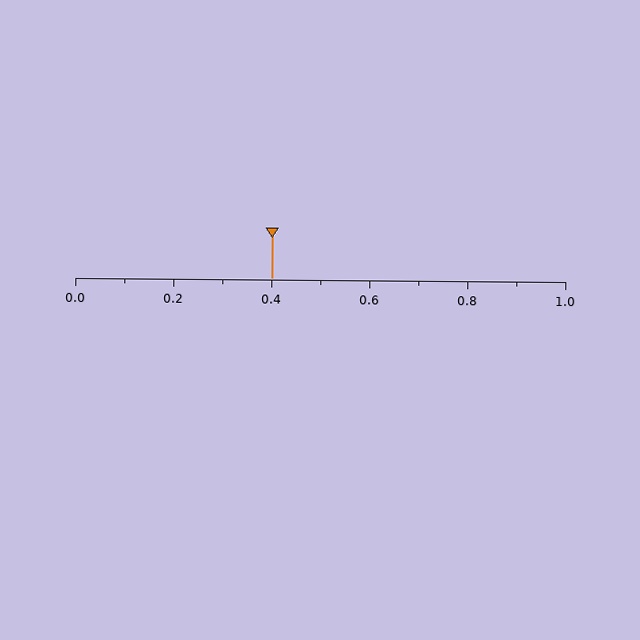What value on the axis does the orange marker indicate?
The marker indicates approximately 0.4.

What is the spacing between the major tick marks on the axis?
The major ticks are spaced 0.2 apart.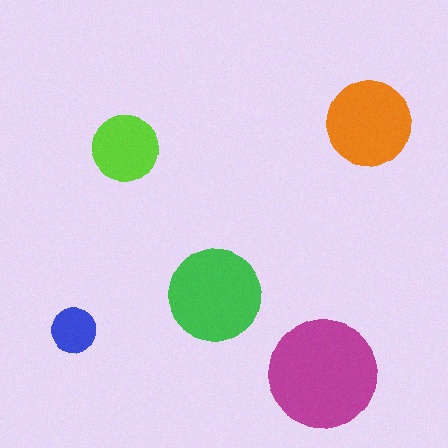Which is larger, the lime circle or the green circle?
The green one.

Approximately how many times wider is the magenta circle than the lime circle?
About 1.5 times wider.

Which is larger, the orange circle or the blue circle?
The orange one.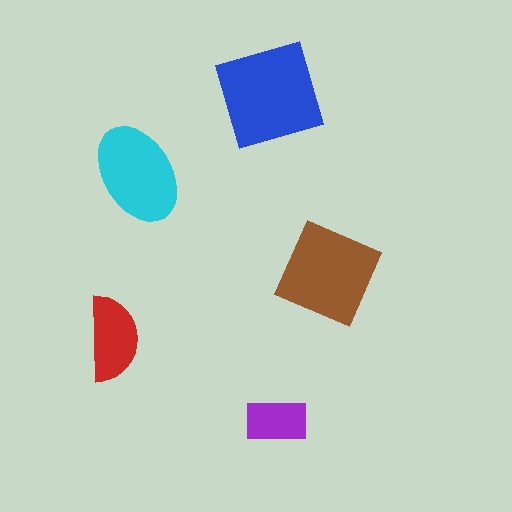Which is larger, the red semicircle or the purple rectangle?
The red semicircle.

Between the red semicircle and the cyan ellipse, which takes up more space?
The cyan ellipse.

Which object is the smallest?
The purple rectangle.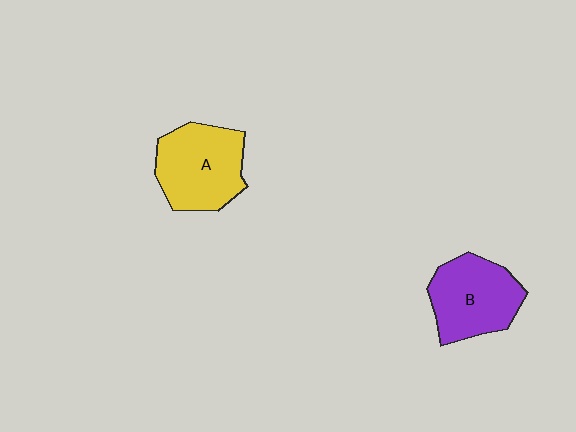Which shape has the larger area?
Shape A (yellow).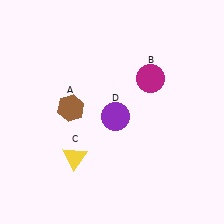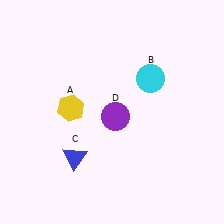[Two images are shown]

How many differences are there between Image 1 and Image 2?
There are 3 differences between the two images.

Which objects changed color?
A changed from brown to yellow. B changed from magenta to cyan. C changed from yellow to blue.